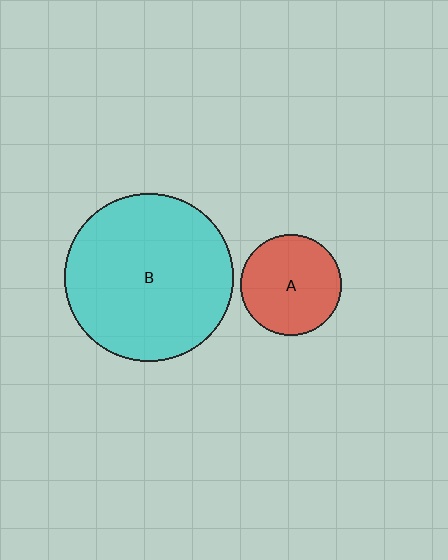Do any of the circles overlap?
No, none of the circles overlap.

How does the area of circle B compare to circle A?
Approximately 2.8 times.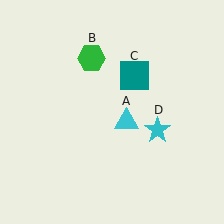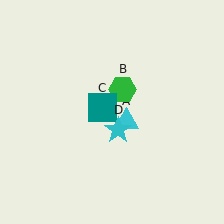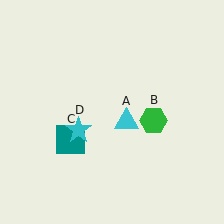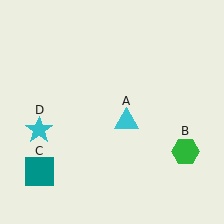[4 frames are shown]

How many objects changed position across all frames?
3 objects changed position: green hexagon (object B), teal square (object C), cyan star (object D).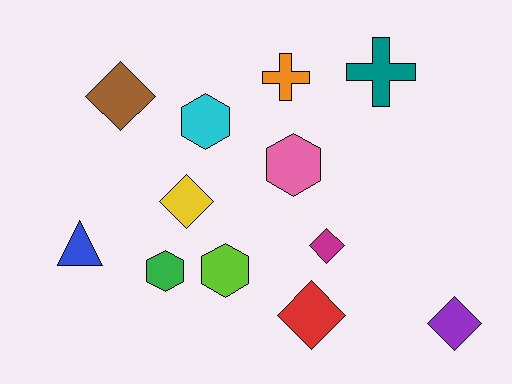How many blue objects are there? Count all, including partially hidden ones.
There is 1 blue object.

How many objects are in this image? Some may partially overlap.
There are 12 objects.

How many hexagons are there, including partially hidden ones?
There are 4 hexagons.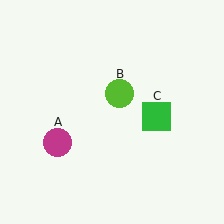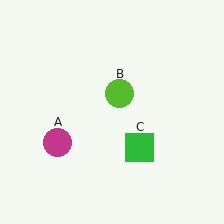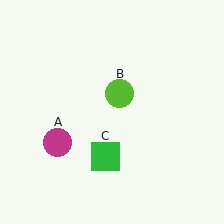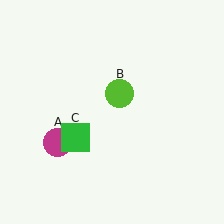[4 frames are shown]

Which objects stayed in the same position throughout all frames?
Magenta circle (object A) and lime circle (object B) remained stationary.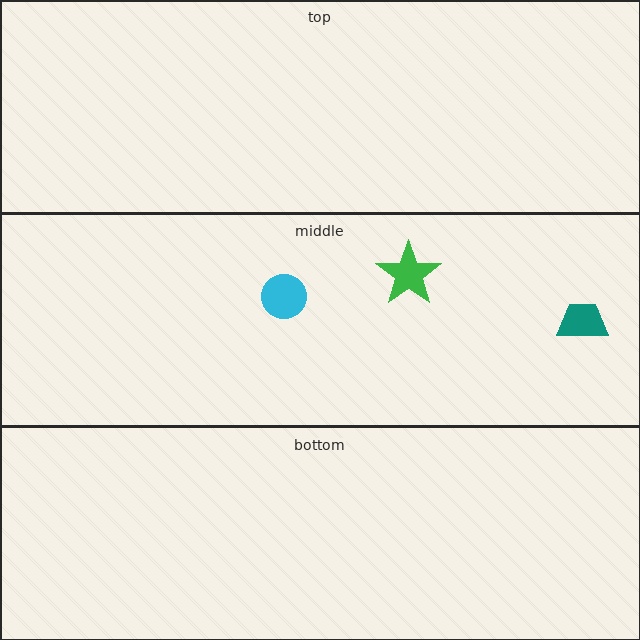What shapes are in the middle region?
The green star, the teal trapezoid, the cyan circle.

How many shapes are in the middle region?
3.